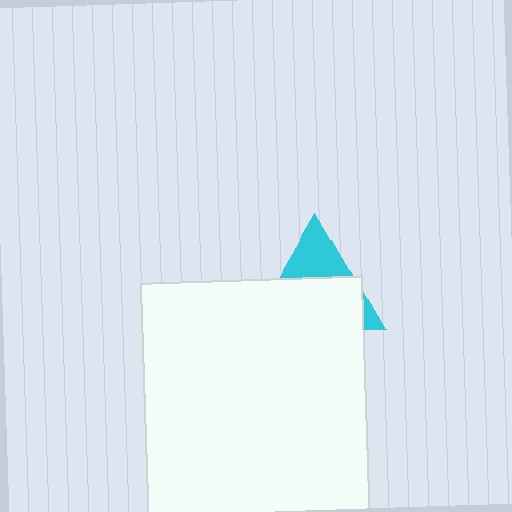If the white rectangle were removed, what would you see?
You would see the complete cyan triangle.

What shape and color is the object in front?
The object in front is a white rectangle.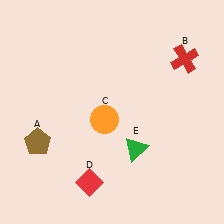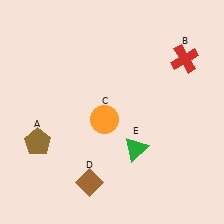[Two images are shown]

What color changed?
The diamond (D) changed from red in Image 1 to brown in Image 2.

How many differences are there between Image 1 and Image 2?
There is 1 difference between the two images.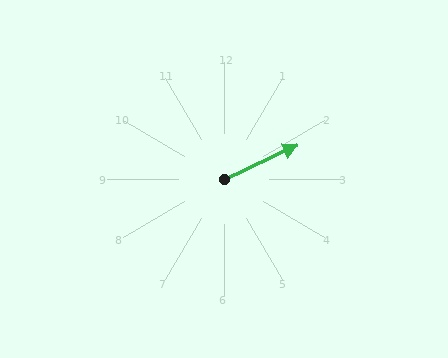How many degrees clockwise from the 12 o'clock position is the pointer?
Approximately 65 degrees.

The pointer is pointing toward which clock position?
Roughly 2 o'clock.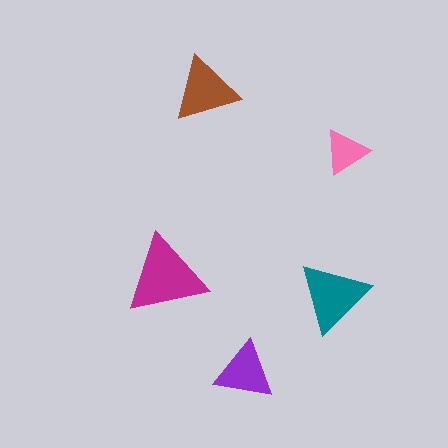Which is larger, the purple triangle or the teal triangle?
The teal one.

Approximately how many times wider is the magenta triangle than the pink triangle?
About 2 times wider.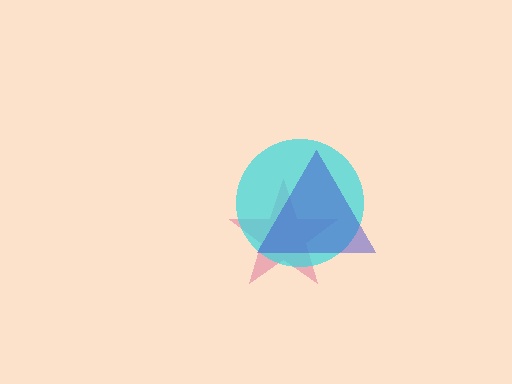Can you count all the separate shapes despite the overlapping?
Yes, there are 3 separate shapes.